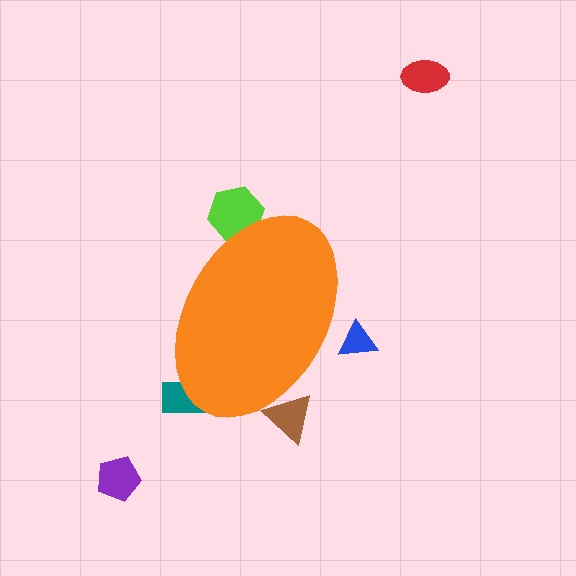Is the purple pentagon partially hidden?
No, the purple pentagon is fully visible.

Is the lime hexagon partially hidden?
Yes, the lime hexagon is partially hidden behind the orange ellipse.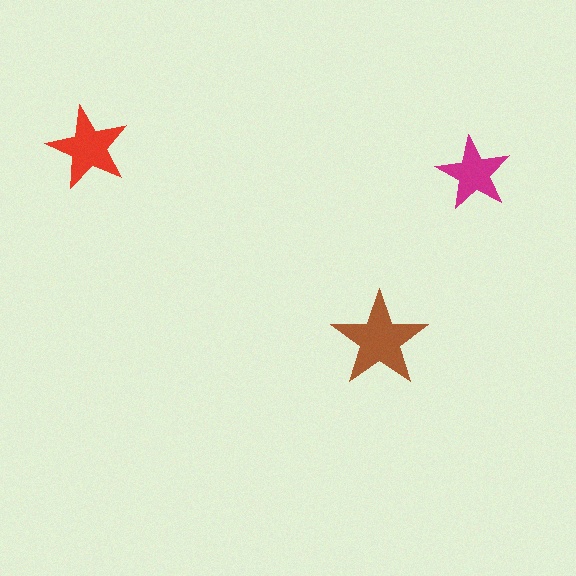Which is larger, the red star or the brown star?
The brown one.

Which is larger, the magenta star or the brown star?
The brown one.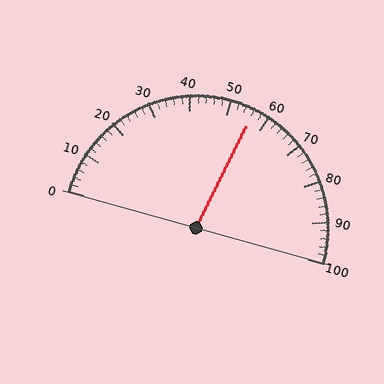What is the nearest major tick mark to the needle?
The nearest major tick mark is 60.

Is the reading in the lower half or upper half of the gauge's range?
The reading is in the upper half of the range (0 to 100).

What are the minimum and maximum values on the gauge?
The gauge ranges from 0 to 100.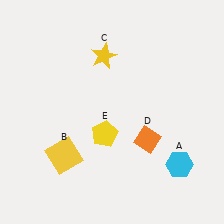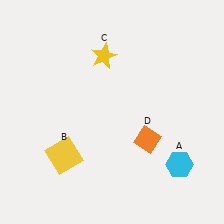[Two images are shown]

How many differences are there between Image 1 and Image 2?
There is 1 difference between the two images.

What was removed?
The yellow pentagon (E) was removed in Image 2.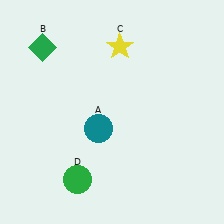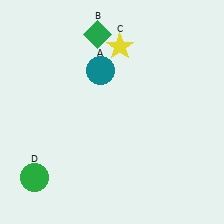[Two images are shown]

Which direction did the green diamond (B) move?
The green diamond (B) moved right.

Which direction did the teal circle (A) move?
The teal circle (A) moved up.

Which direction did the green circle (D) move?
The green circle (D) moved left.